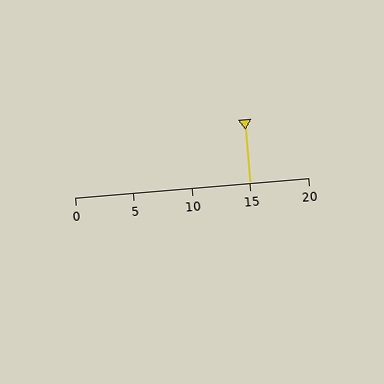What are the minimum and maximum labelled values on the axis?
The axis runs from 0 to 20.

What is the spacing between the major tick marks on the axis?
The major ticks are spaced 5 apart.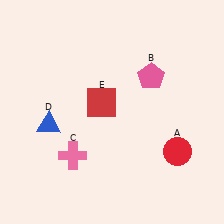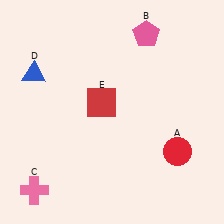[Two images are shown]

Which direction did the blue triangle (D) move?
The blue triangle (D) moved up.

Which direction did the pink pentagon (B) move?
The pink pentagon (B) moved up.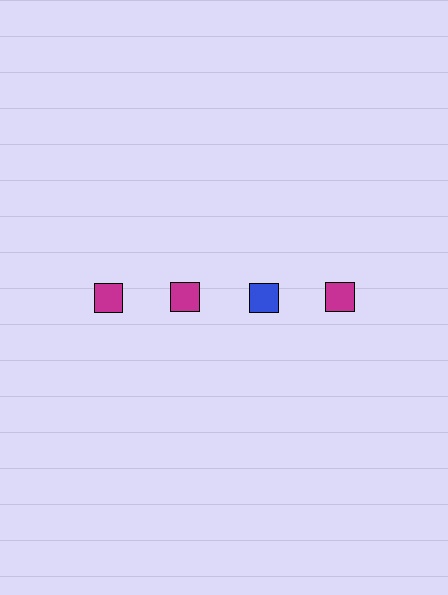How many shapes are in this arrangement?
There are 4 shapes arranged in a grid pattern.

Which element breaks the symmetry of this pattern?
The blue square in the top row, center column breaks the symmetry. All other shapes are magenta squares.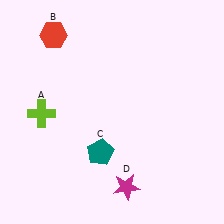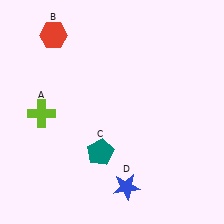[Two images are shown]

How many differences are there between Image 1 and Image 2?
There is 1 difference between the two images.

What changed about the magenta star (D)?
In Image 1, D is magenta. In Image 2, it changed to blue.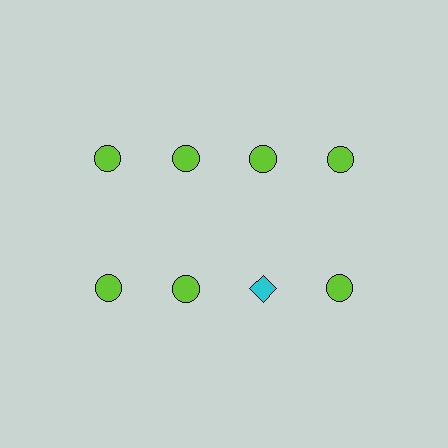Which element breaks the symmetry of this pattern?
The cyan diamond in the second row, center column breaks the symmetry. All other shapes are lime circles.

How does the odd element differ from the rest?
It differs in both color (cyan instead of lime) and shape (diamond instead of circle).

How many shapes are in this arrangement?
There are 8 shapes arranged in a grid pattern.